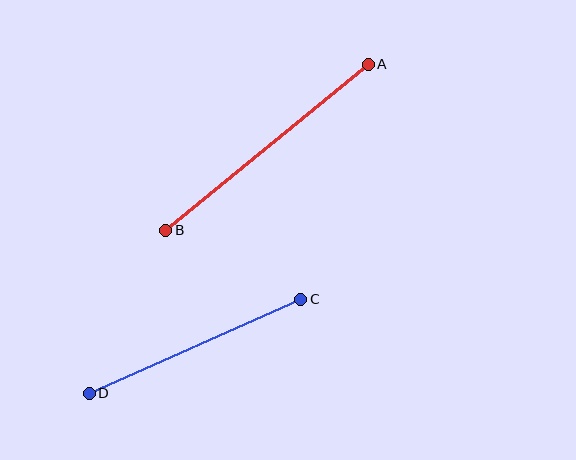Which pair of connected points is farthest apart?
Points A and B are farthest apart.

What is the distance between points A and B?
The distance is approximately 262 pixels.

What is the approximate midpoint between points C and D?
The midpoint is at approximately (195, 346) pixels.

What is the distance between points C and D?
The distance is approximately 232 pixels.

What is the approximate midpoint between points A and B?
The midpoint is at approximately (267, 147) pixels.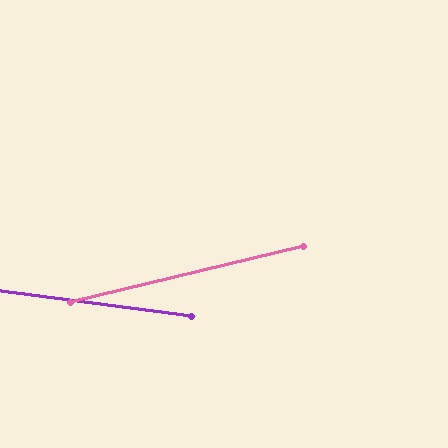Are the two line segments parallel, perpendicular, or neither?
Neither parallel nor perpendicular — they differ by about 21°.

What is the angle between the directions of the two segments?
Approximately 21 degrees.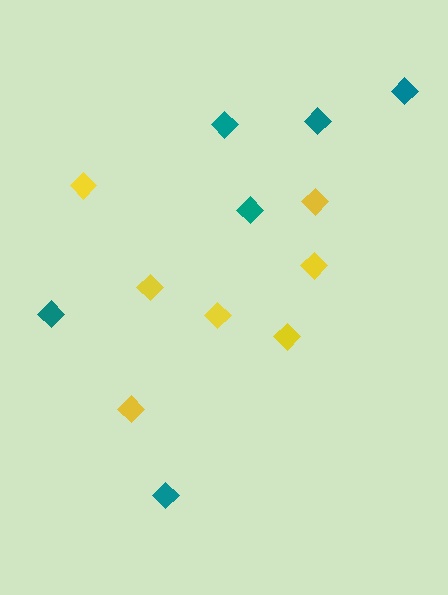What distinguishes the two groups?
There are 2 groups: one group of teal diamonds (6) and one group of yellow diamonds (7).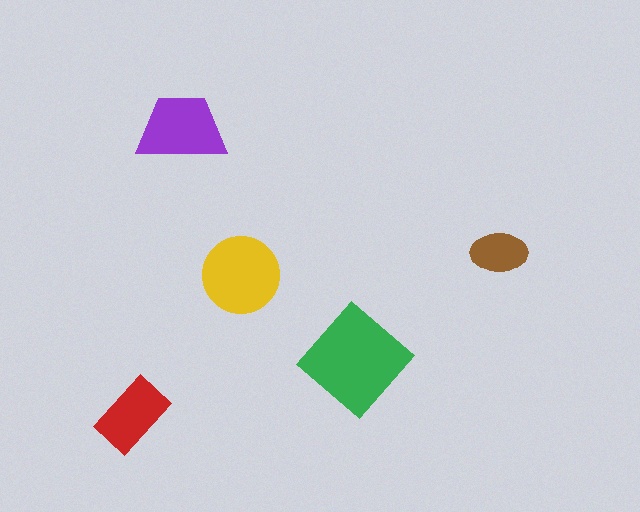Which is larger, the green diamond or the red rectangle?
The green diamond.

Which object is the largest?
The green diamond.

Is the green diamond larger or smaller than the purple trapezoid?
Larger.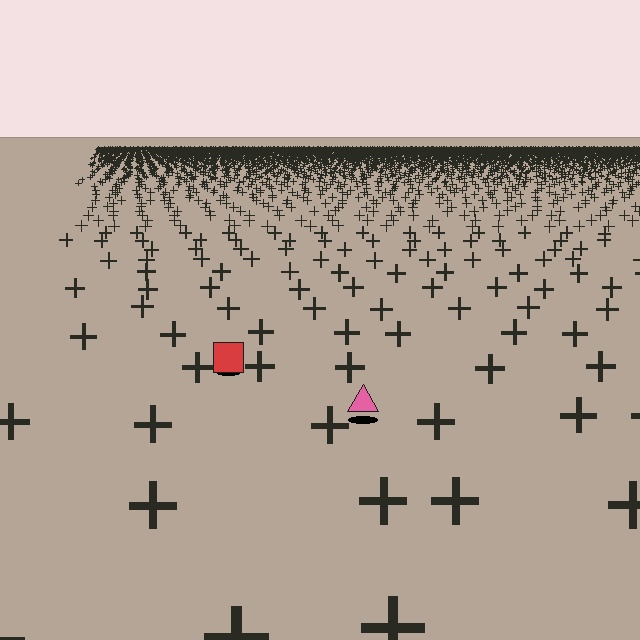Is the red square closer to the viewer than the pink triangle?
No. The pink triangle is closer — you can tell from the texture gradient: the ground texture is coarser near it.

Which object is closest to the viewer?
The pink triangle is closest. The texture marks near it are larger and more spread out.